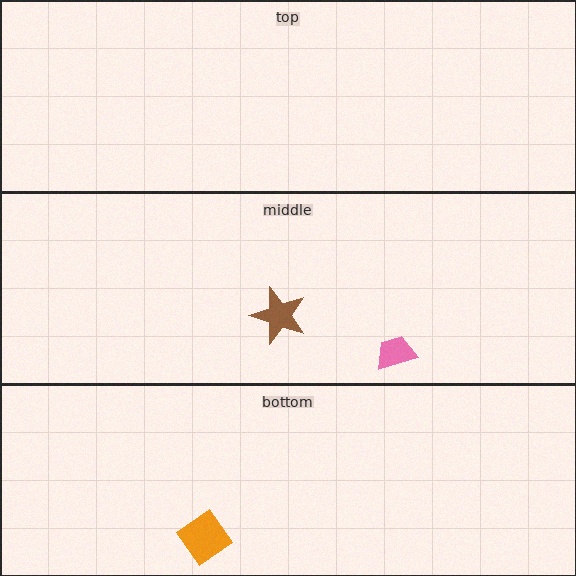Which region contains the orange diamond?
The bottom region.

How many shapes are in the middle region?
2.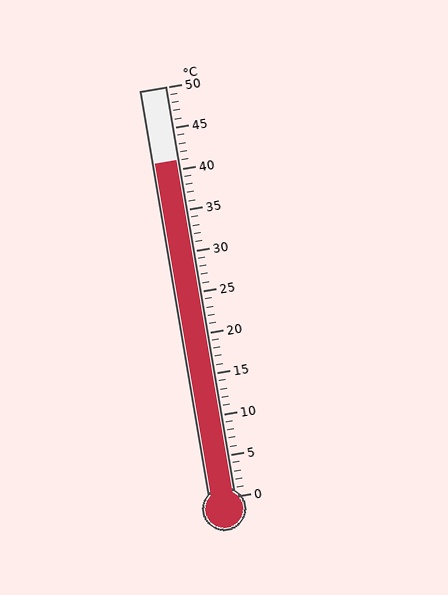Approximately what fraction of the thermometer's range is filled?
The thermometer is filled to approximately 80% of its range.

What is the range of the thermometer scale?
The thermometer scale ranges from 0°C to 50°C.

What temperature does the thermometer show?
The thermometer shows approximately 41°C.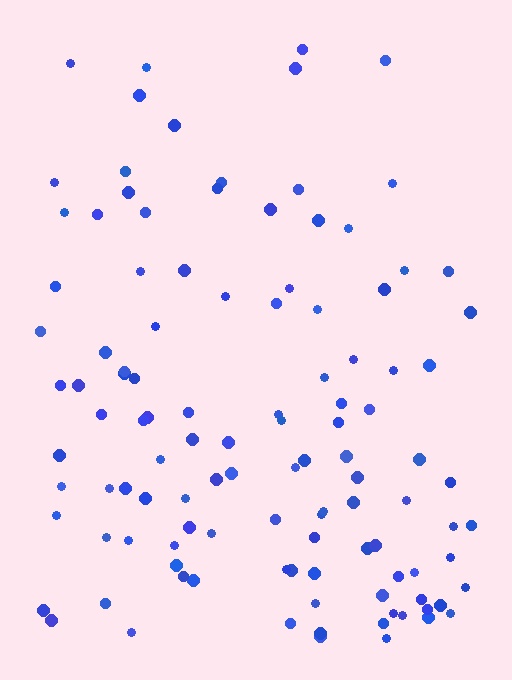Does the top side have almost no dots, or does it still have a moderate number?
Still a moderate number, just noticeably fewer than the bottom.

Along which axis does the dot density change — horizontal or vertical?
Vertical.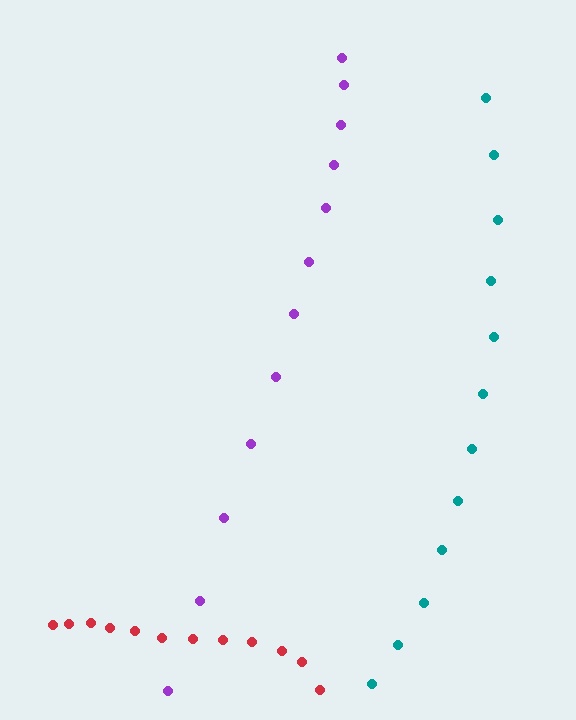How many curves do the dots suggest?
There are 3 distinct paths.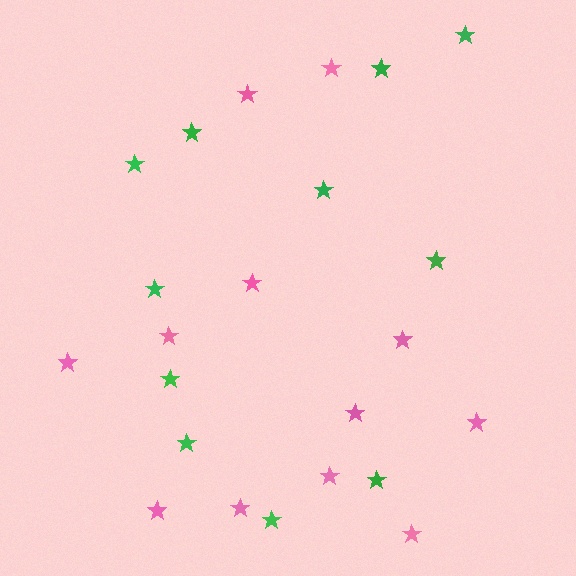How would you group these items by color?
There are 2 groups: one group of green stars (11) and one group of pink stars (12).